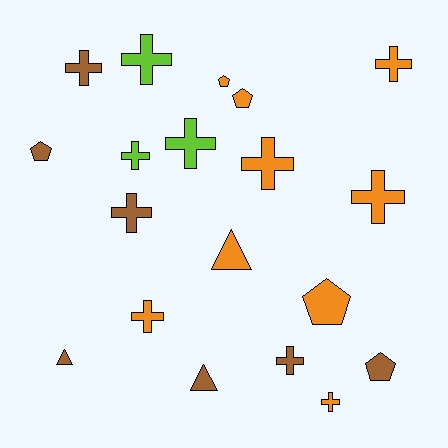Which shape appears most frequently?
Cross, with 11 objects.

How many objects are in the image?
There are 19 objects.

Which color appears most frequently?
Orange, with 9 objects.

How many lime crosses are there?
There are 3 lime crosses.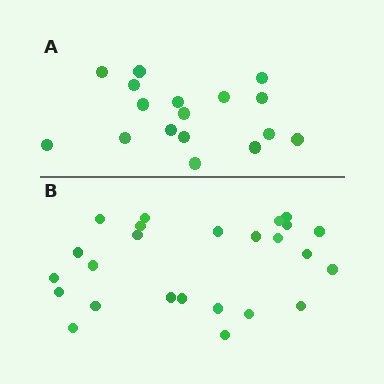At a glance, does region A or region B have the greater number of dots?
Region B (the bottom region) has more dots.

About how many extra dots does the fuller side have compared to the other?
Region B has roughly 8 or so more dots than region A.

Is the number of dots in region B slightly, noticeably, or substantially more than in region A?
Region B has substantially more. The ratio is roughly 1.5 to 1.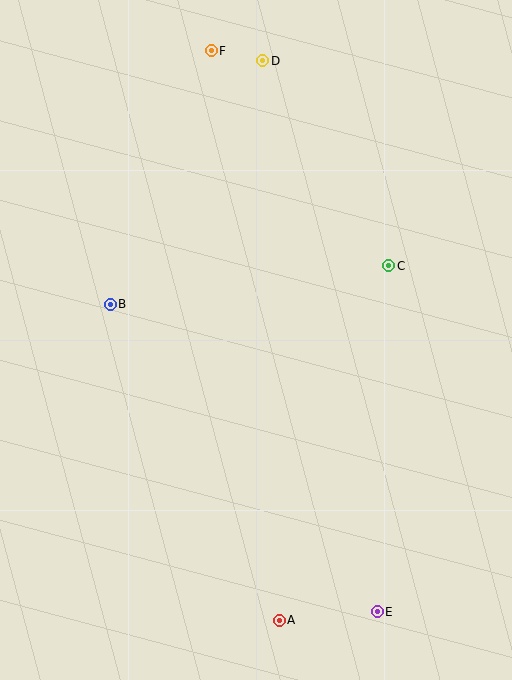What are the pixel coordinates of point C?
Point C is at (389, 266).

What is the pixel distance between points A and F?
The distance between A and F is 573 pixels.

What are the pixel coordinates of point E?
Point E is at (377, 612).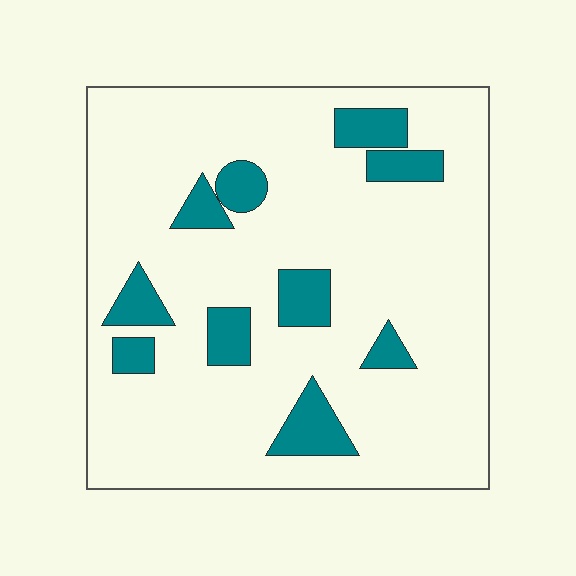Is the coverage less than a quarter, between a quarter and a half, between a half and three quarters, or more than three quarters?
Less than a quarter.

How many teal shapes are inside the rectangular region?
10.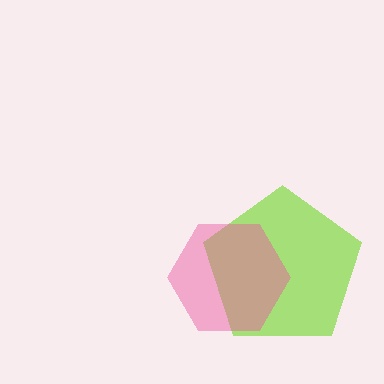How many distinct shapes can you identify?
There are 2 distinct shapes: a lime pentagon, a pink hexagon.